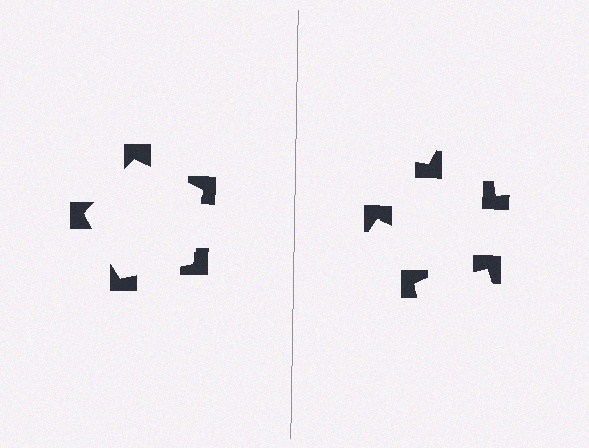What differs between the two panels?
The notched squares are positioned identically on both sides; only the wedge orientations differ. On the left they align to a pentagon; on the right they are misaligned.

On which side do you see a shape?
An illusory pentagon appears on the left side. On the right side the wedge cuts are rotated, so no coherent shape forms.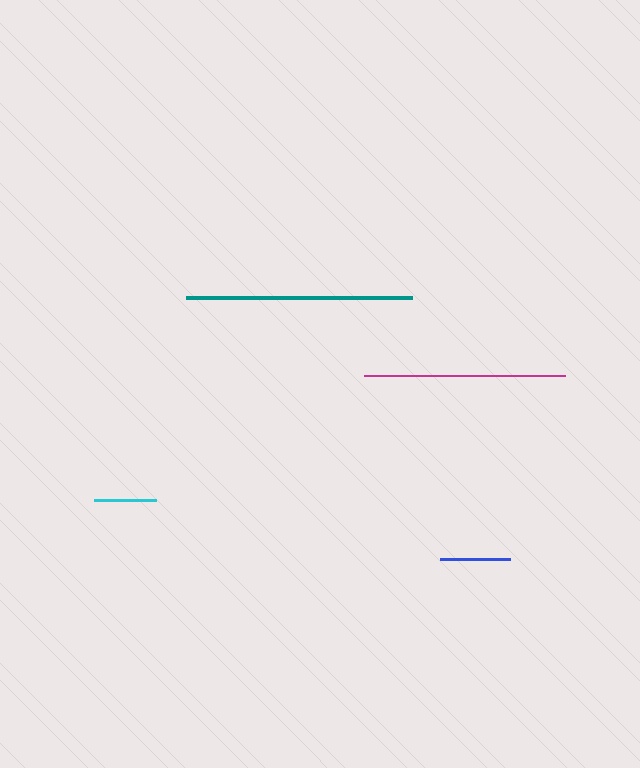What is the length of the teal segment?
The teal segment is approximately 226 pixels long.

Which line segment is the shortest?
The cyan line is the shortest at approximately 62 pixels.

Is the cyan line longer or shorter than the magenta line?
The magenta line is longer than the cyan line.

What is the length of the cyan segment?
The cyan segment is approximately 62 pixels long.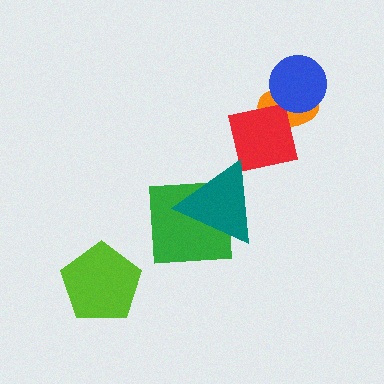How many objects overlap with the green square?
1 object overlaps with the green square.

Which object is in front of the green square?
The teal triangle is in front of the green square.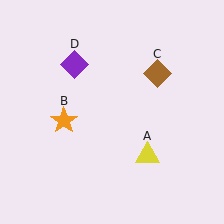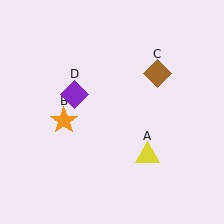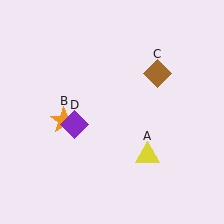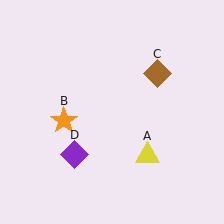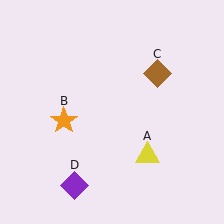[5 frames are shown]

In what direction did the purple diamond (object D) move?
The purple diamond (object D) moved down.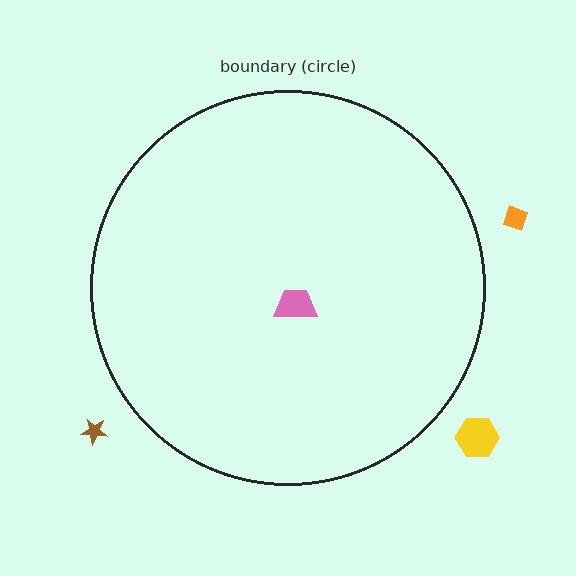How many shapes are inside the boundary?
1 inside, 3 outside.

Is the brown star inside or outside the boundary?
Outside.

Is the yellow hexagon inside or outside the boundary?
Outside.